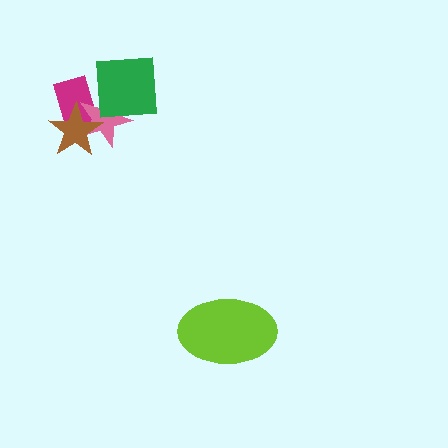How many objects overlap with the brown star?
2 objects overlap with the brown star.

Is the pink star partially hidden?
Yes, it is partially covered by another shape.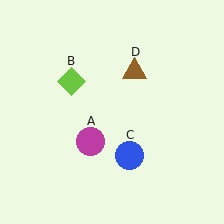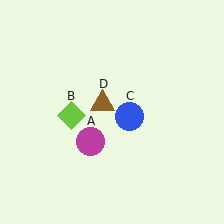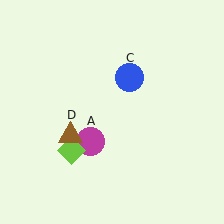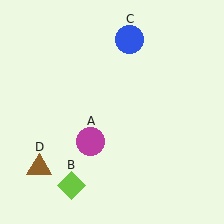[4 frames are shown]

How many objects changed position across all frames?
3 objects changed position: lime diamond (object B), blue circle (object C), brown triangle (object D).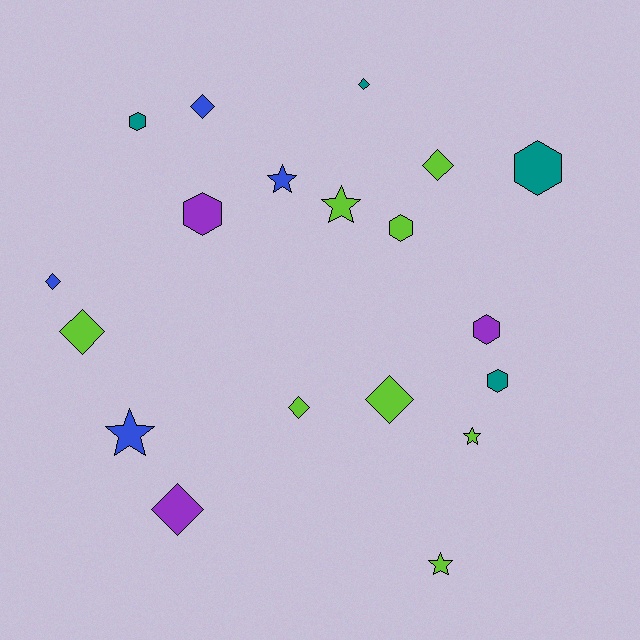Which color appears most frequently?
Lime, with 8 objects.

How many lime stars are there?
There are 3 lime stars.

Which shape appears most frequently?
Diamond, with 8 objects.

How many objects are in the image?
There are 19 objects.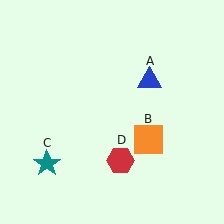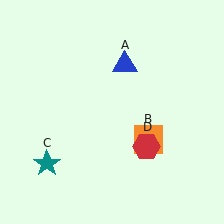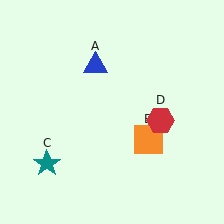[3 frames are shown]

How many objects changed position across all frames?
2 objects changed position: blue triangle (object A), red hexagon (object D).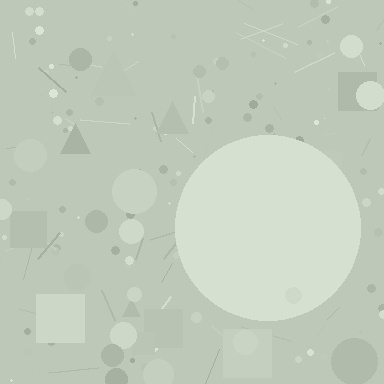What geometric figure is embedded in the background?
A circle is embedded in the background.